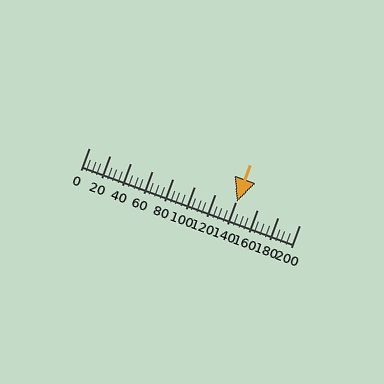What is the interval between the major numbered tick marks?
The major tick marks are spaced 20 units apart.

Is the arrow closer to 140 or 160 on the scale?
The arrow is closer to 140.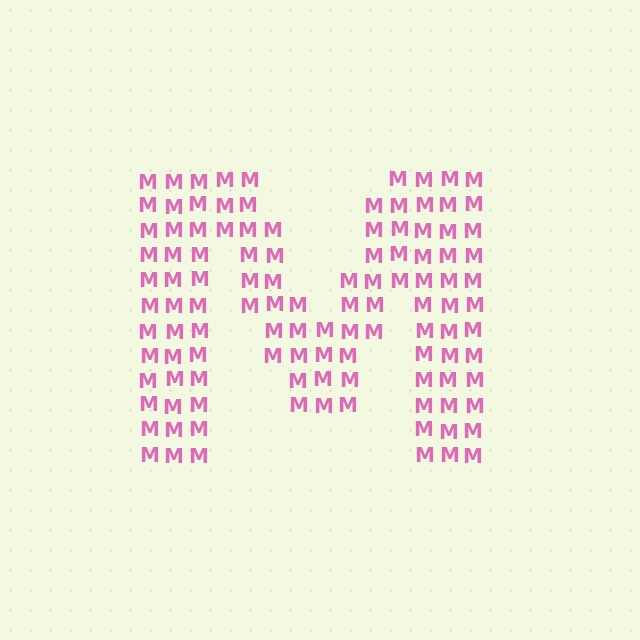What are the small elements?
The small elements are letter M's.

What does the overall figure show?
The overall figure shows the letter M.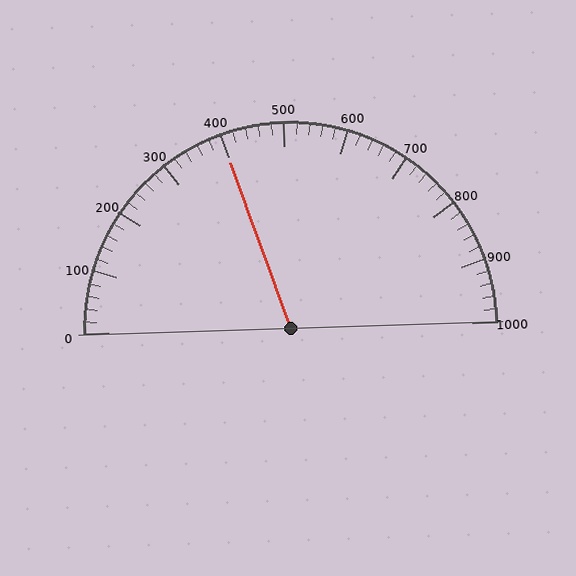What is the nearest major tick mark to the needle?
The nearest major tick mark is 400.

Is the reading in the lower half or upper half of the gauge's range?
The reading is in the lower half of the range (0 to 1000).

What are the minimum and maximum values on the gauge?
The gauge ranges from 0 to 1000.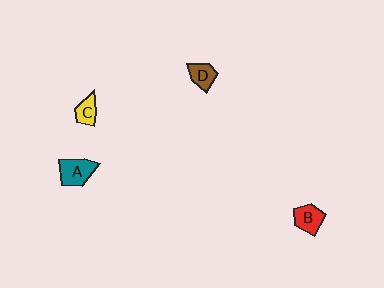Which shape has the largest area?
Shape A (teal).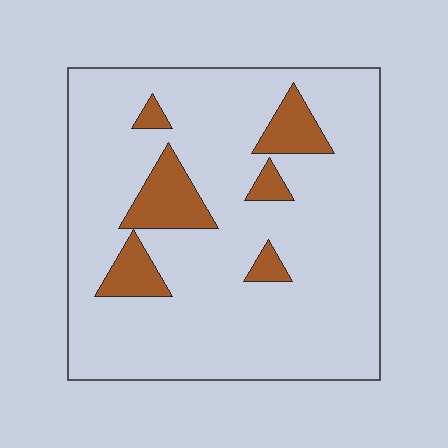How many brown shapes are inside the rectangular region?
6.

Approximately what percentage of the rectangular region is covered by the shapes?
Approximately 15%.